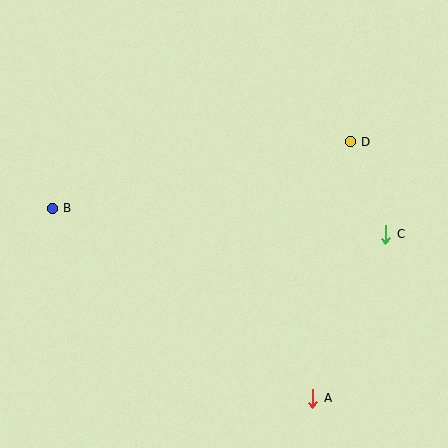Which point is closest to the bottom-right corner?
Point A is closest to the bottom-right corner.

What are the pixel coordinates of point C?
Point C is at (386, 234).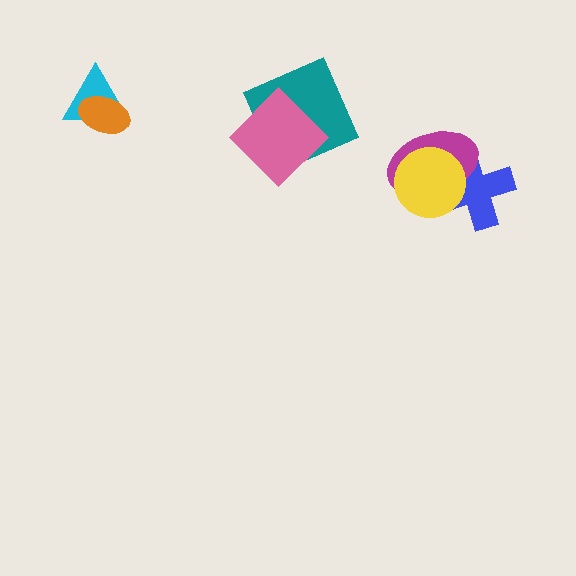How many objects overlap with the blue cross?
2 objects overlap with the blue cross.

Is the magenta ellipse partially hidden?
Yes, it is partially covered by another shape.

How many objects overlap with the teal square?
1 object overlaps with the teal square.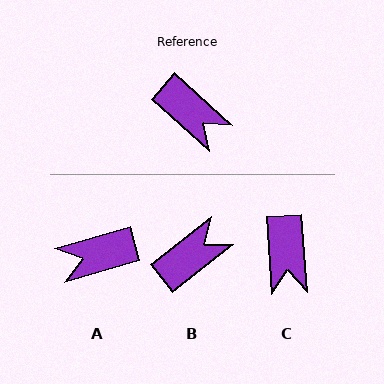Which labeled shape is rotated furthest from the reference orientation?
A, about 122 degrees away.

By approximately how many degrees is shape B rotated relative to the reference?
Approximately 81 degrees counter-clockwise.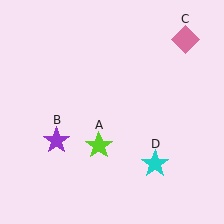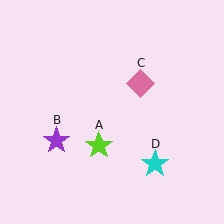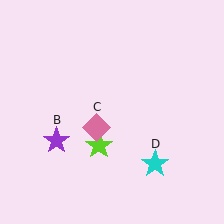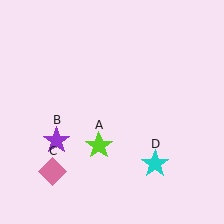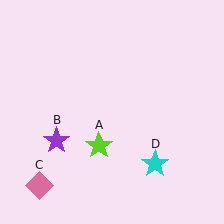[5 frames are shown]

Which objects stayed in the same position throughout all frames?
Lime star (object A) and purple star (object B) and cyan star (object D) remained stationary.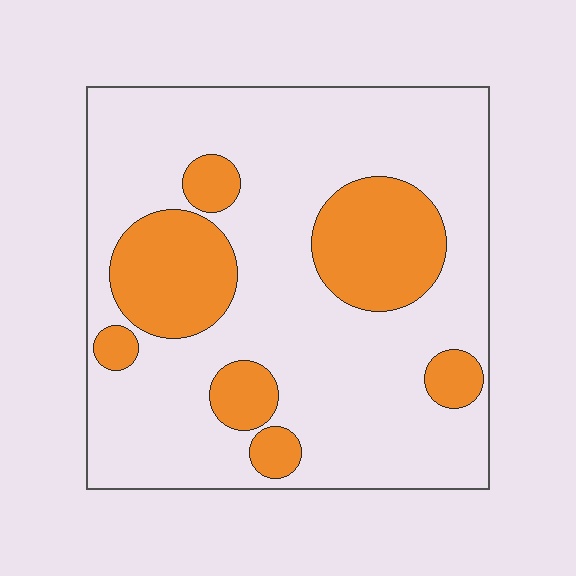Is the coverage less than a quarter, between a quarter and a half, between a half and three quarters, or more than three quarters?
Between a quarter and a half.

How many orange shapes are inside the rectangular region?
7.